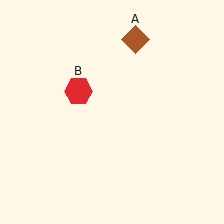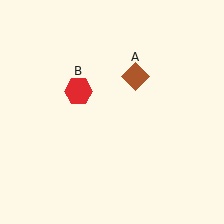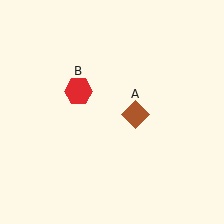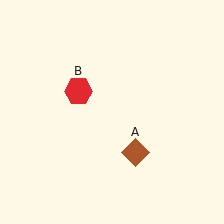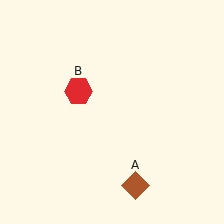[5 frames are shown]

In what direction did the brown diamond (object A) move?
The brown diamond (object A) moved down.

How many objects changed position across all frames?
1 object changed position: brown diamond (object A).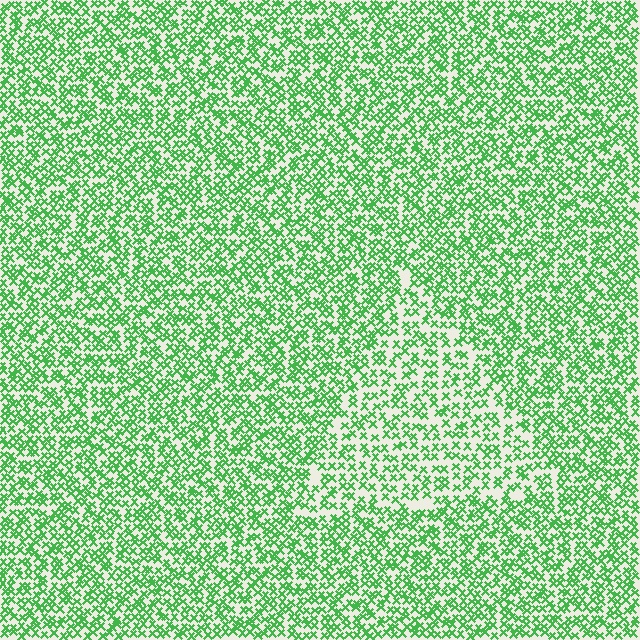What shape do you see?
I see a triangle.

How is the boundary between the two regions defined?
The boundary is defined by a change in element density (approximately 1.6x ratio). All elements are the same color, size, and shape.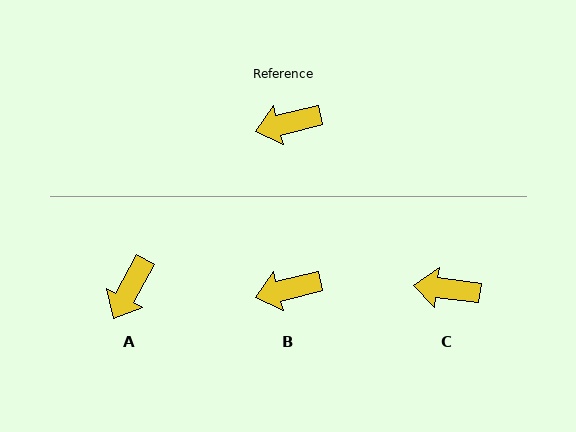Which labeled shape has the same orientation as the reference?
B.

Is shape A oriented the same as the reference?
No, it is off by about 48 degrees.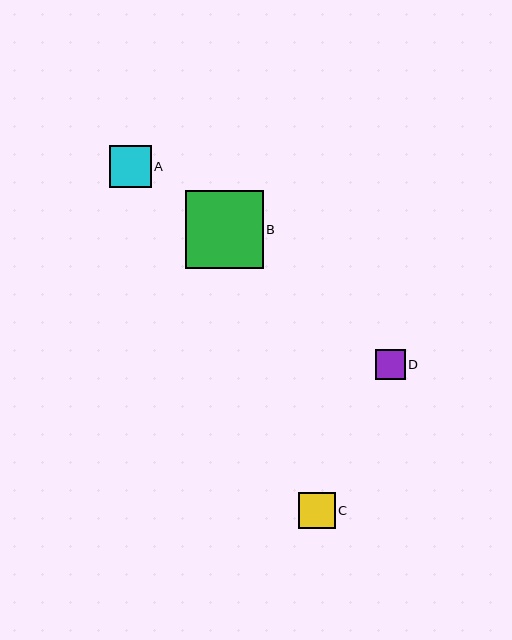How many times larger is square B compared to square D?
Square B is approximately 2.6 times the size of square D.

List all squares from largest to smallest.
From largest to smallest: B, A, C, D.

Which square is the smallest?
Square D is the smallest with a size of approximately 30 pixels.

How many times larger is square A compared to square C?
Square A is approximately 1.1 times the size of square C.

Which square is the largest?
Square B is the largest with a size of approximately 78 pixels.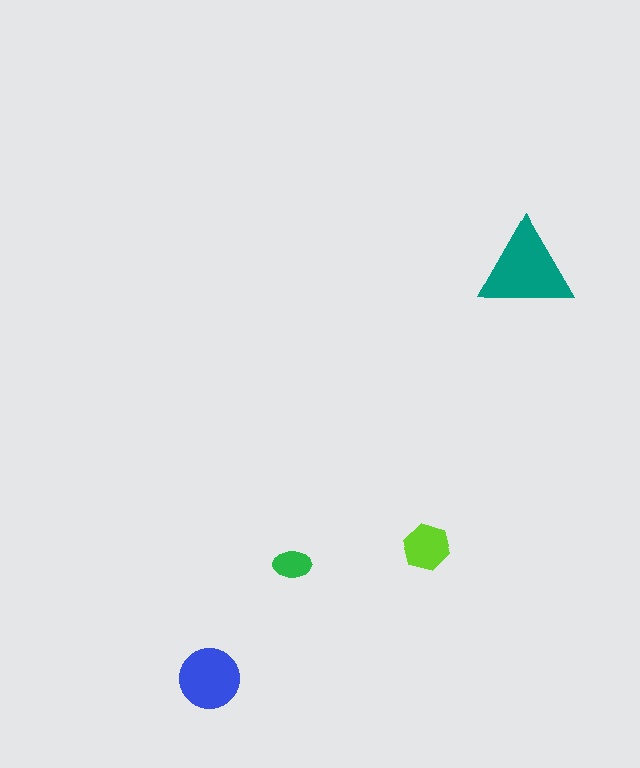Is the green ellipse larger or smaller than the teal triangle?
Smaller.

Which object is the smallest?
The green ellipse.